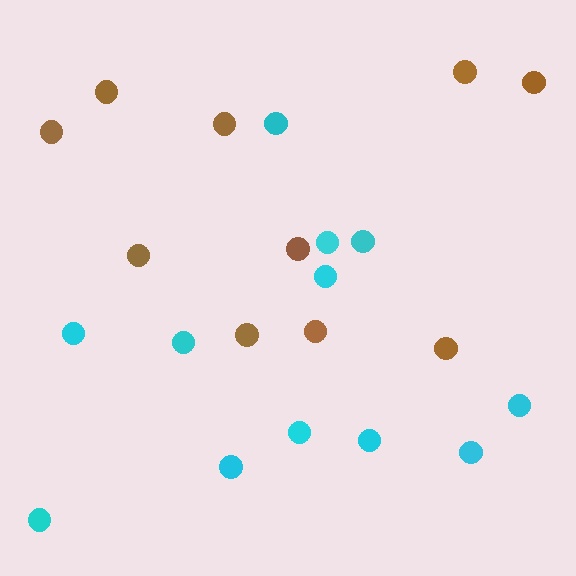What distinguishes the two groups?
There are 2 groups: one group of cyan circles (12) and one group of brown circles (10).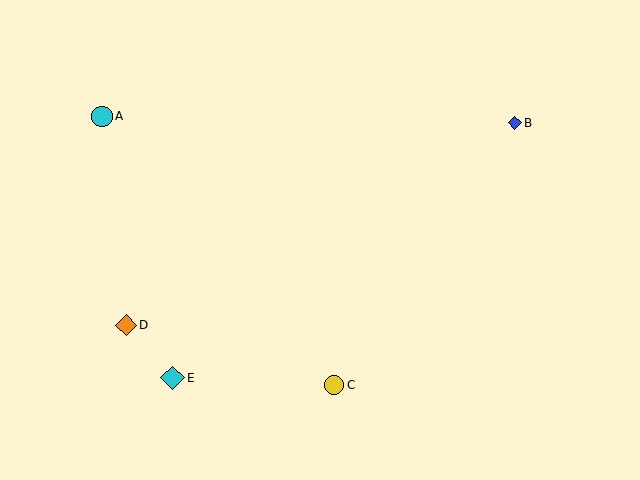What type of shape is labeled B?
Shape B is a blue diamond.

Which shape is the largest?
The cyan diamond (labeled E) is the largest.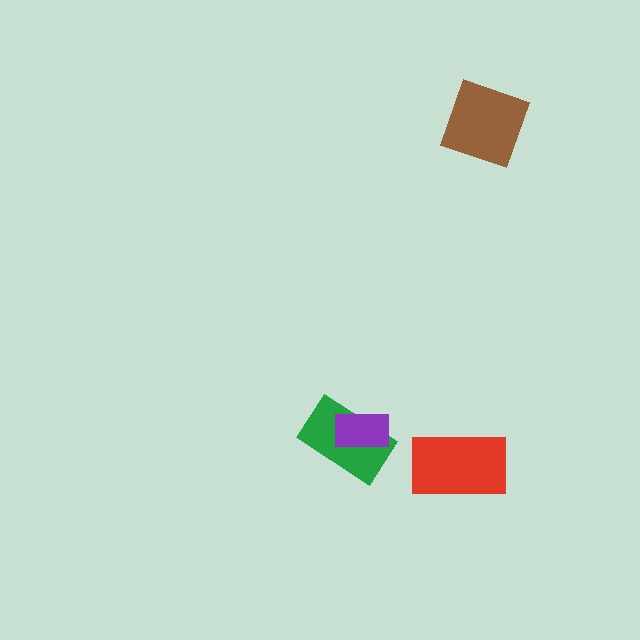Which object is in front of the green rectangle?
The purple rectangle is in front of the green rectangle.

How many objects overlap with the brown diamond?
0 objects overlap with the brown diamond.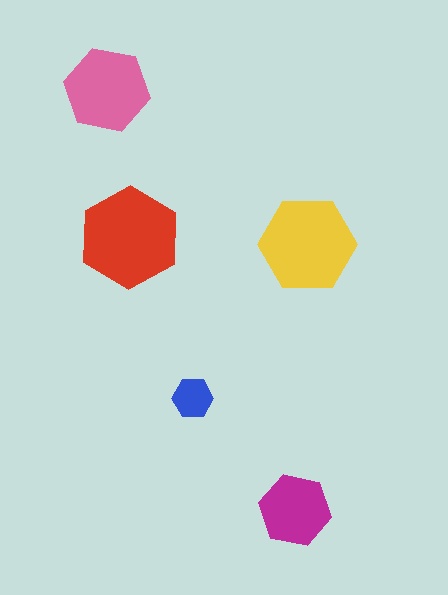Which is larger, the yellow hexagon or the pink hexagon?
The yellow one.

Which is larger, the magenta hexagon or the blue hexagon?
The magenta one.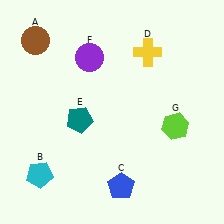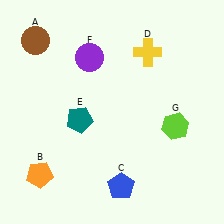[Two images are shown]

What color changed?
The pentagon (B) changed from cyan in Image 1 to orange in Image 2.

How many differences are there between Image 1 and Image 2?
There is 1 difference between the two images.